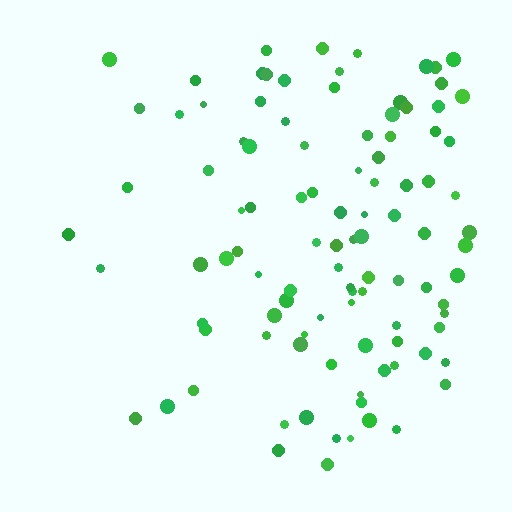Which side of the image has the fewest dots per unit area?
The left.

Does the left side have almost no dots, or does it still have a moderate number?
Still a moderate number, just noticeably fewer than the right.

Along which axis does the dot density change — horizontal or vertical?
Horizontal.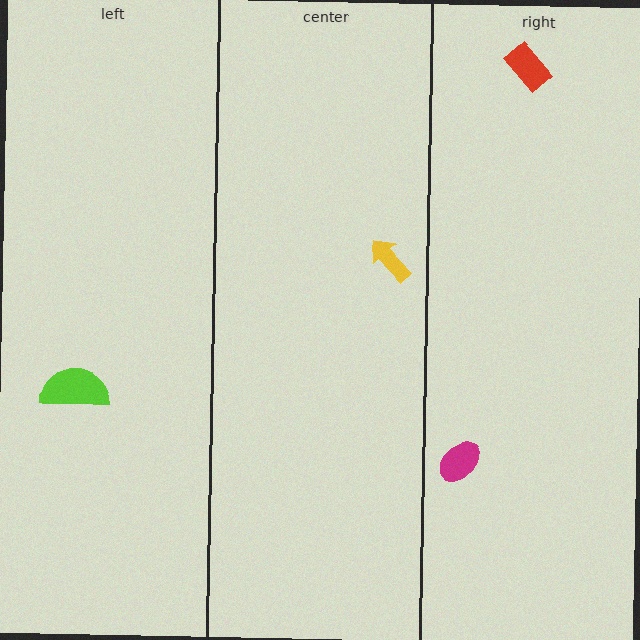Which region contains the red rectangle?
The right region.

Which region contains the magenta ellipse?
The right region.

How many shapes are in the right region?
2.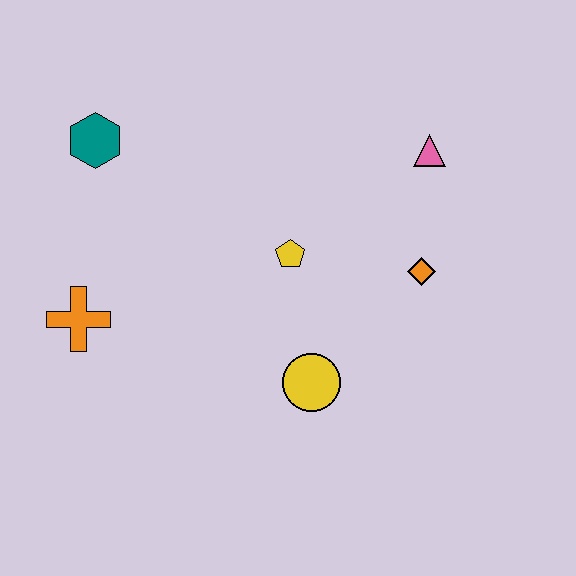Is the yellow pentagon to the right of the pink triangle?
No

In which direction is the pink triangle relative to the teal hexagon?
The pink triangle is to the right of the teal hexagon.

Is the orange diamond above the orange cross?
Yes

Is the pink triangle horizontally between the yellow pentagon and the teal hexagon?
No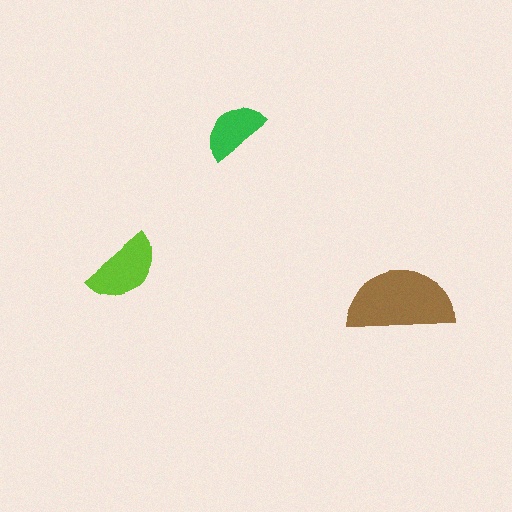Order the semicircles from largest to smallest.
the brown one, the lime one, the green one.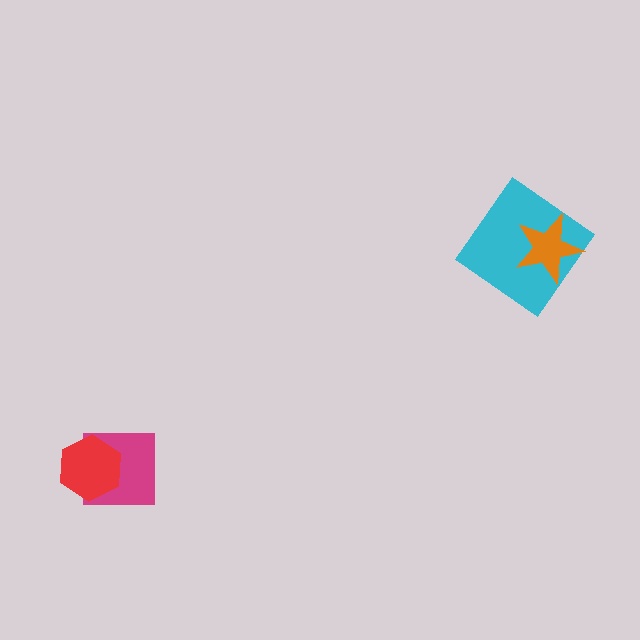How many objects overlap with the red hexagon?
1 object overlaps with the red hexagon.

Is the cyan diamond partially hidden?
Yes, it is partially covered by another shape.